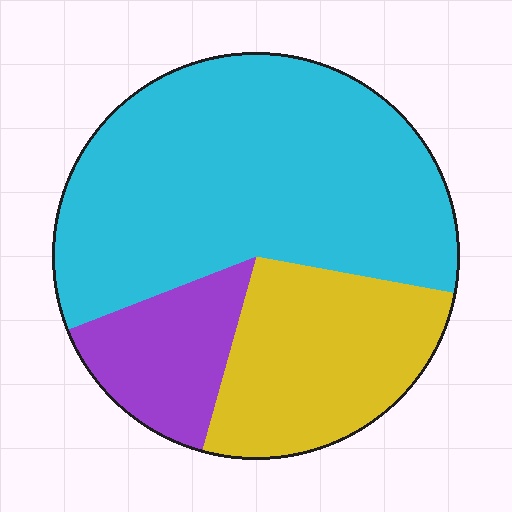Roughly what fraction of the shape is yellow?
Yellow covers 26% of the shape.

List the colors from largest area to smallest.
From largest to smallest: cyan, yellow, purple.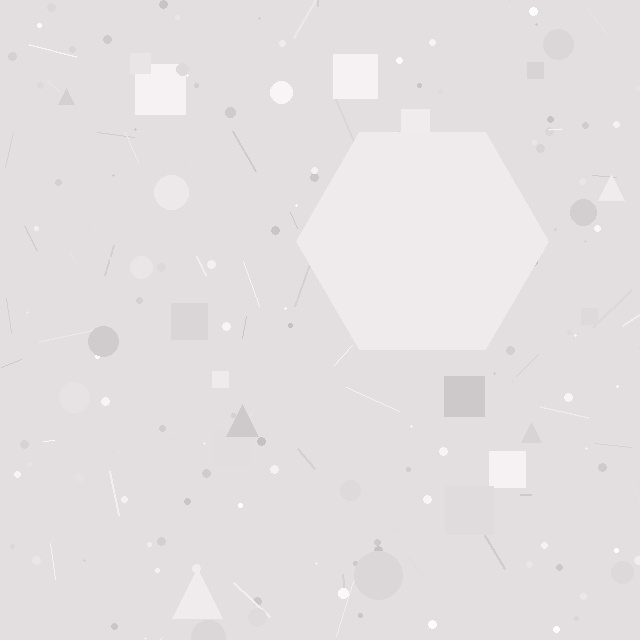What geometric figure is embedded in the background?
A hexagon is embedded in the background.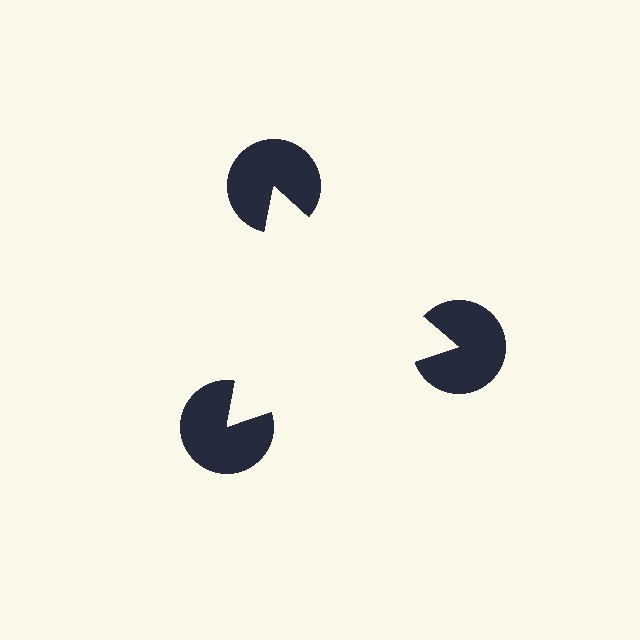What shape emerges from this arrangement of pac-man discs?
An illusory triangle — its edges are inferred from the aligned wedge cuts in the pac-man discs, not physically drawn.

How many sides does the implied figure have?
3 sides.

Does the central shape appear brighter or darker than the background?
It typically appears slightly brighter than the background, even though no actual brightness change is drawn.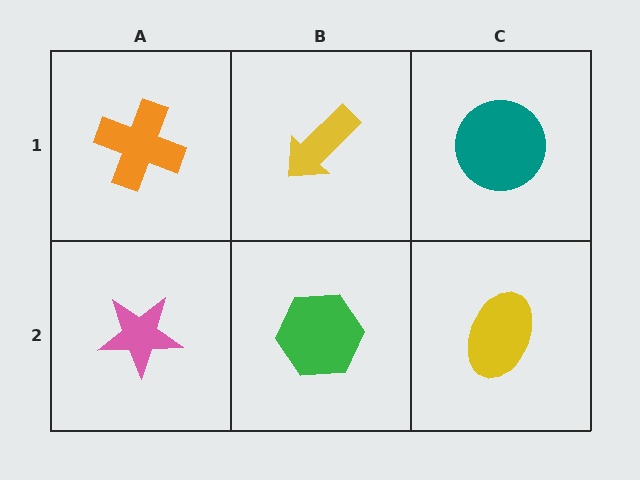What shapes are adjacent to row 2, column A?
An orange cross (row 1, column A), a green hexagon (row 2, column B).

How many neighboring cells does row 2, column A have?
2.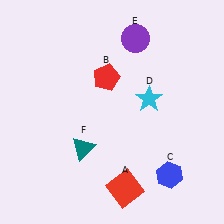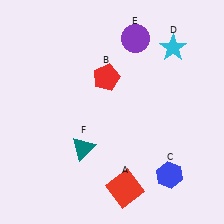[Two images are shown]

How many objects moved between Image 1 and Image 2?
1 object moved between the two images.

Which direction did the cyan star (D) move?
The cyan star (D) moved up.